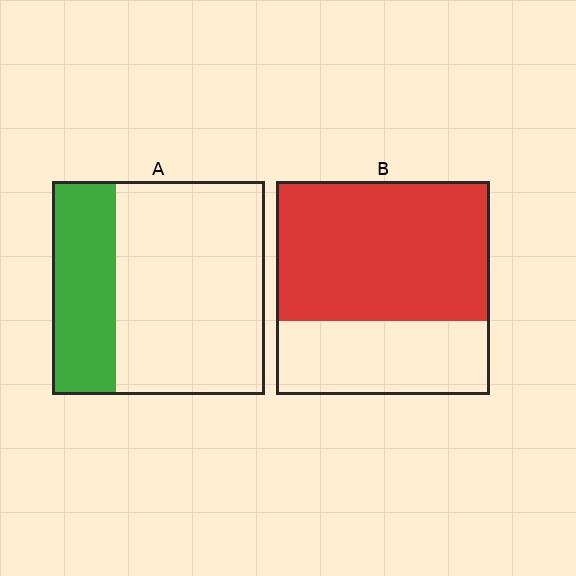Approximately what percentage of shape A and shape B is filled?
A is approximately 30% and B is approximately 65%.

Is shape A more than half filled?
No.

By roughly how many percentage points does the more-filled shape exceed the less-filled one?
By roughly 35 percentage points (B over A).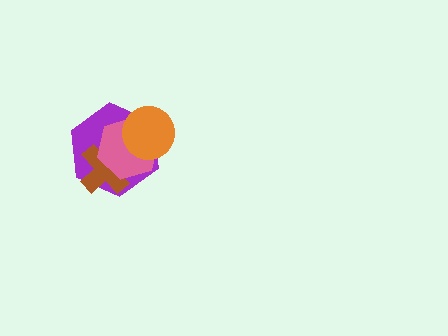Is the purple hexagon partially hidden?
Yes, it is partially covered by another shape.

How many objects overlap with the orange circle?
2 objects overlap with the orange circle.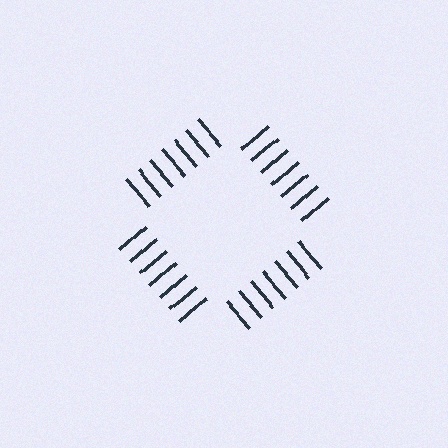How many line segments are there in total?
28 — 7 along each of the 4 edges.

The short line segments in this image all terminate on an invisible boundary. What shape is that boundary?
An illusory square — the line segments terminate on its edges but no continuous stroke is drawn.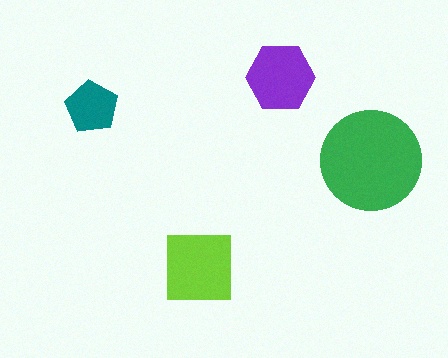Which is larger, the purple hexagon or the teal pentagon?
The purple hexagon.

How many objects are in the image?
There are 4 objects in the image.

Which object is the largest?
The green circle.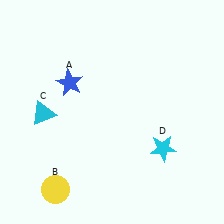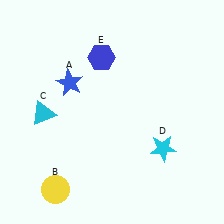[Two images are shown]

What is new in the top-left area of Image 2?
A blue hexagon (E) was added in the top-left area of Image 2.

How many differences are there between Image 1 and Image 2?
There is 1 difference between the two images.